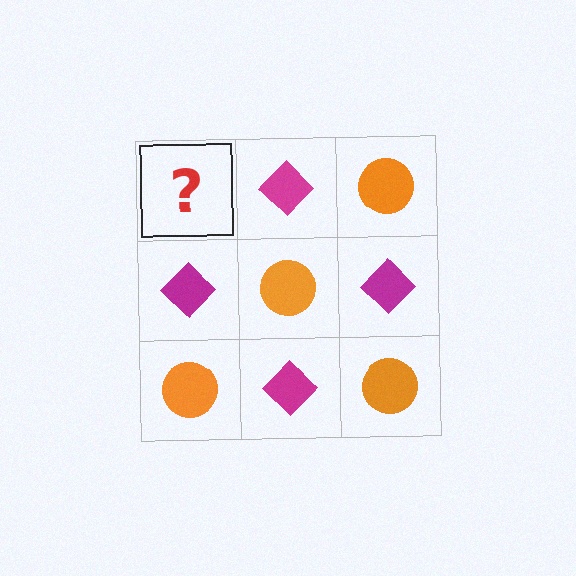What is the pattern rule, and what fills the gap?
The rule is that it alternates orange circle and magenta diamond in a checkerboard pattern. The gap should be filled with an orange circle.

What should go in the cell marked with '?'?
The missing cell should contain an orange circle.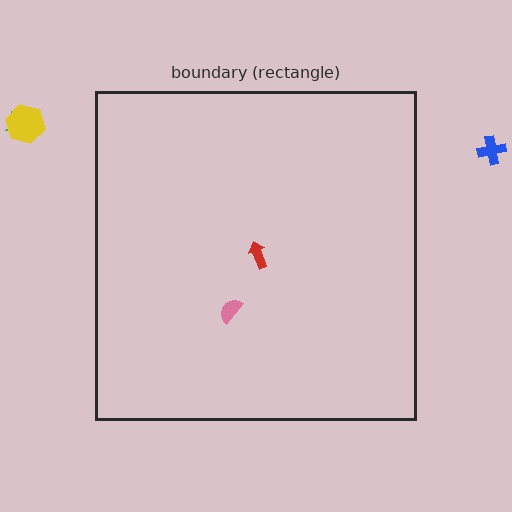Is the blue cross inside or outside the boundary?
Outside.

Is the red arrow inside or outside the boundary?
Inside.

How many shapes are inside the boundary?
2 inside, 3 outside.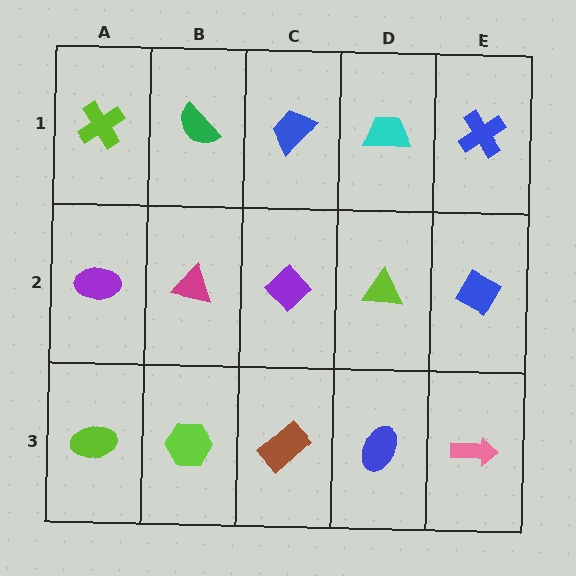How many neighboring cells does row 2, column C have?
4.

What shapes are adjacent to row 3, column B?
A magenta triangle (row 2, column B), a lime ellipse (row 3, column A), a brown rectangle (row 3, column C).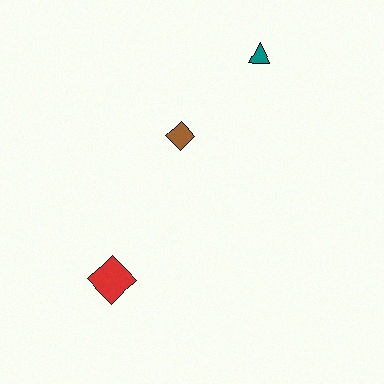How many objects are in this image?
There are 3 objects.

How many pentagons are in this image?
There are no pentagons.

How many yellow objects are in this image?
There are no yellow objects.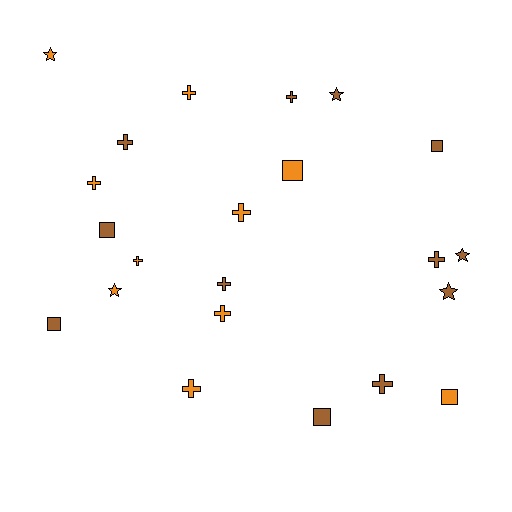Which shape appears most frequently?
Cross, with 11 objects.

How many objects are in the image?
There are 22 objects.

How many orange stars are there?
There are 2 orange stars.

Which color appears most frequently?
Brown, with 12 objects.